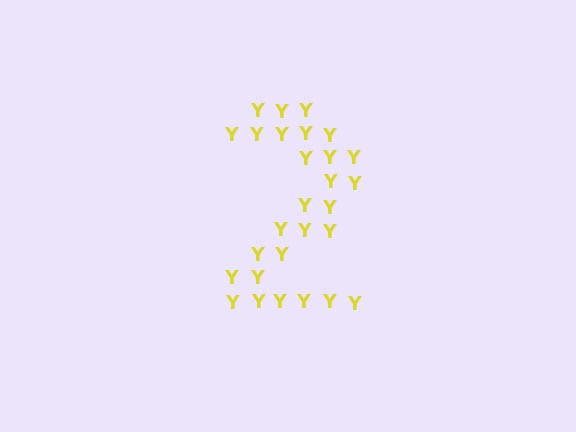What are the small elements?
The small elements are letter Y's.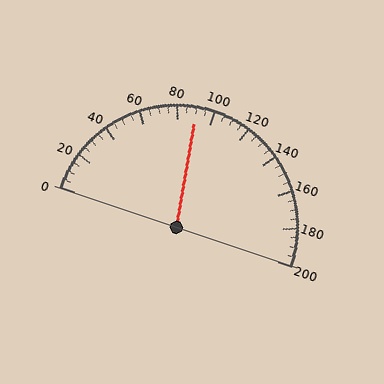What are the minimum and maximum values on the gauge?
The gauge ranges from 0 to 200.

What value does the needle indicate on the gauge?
The needle indicates approximately 90.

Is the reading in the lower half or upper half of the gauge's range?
The reading is in the lower half of the range (0 to 200).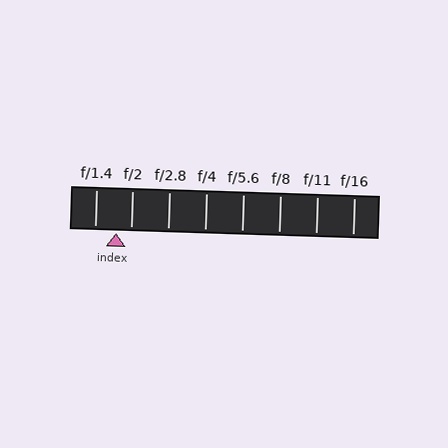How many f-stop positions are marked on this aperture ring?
There are 8 f-stop positions marked.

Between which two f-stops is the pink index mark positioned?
The index mark is between f/1.4 and f/2.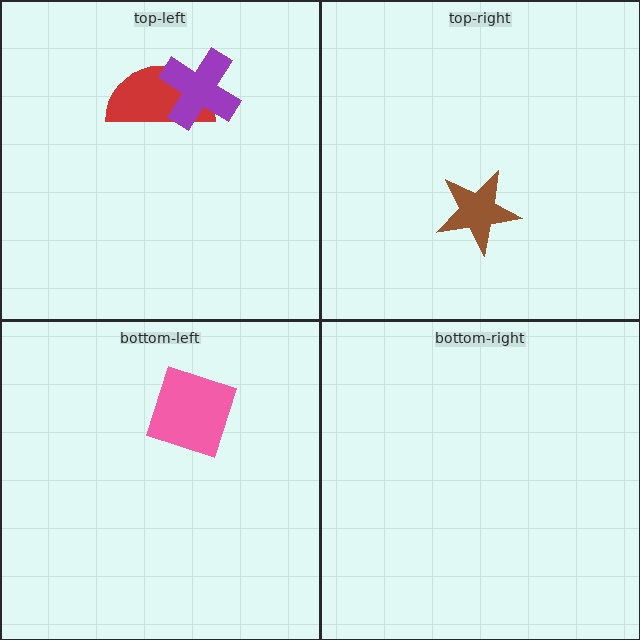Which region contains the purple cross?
The top-left region.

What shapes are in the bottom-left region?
The pink diamond.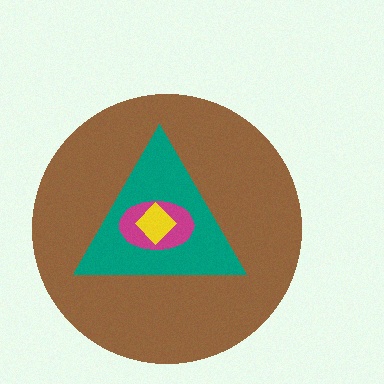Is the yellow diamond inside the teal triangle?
Yes.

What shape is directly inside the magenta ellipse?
The yellow diamond.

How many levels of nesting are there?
4.